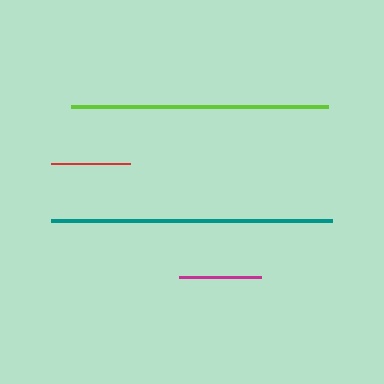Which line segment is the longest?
The teal line is the longest at approximately 280 pixels.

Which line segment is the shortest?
The red line is the shortest at approximately 79 pixels.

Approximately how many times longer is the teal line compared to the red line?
The teal line is approximately 3.6 times the length of the red line.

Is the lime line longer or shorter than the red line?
The lime line is longer than the red line.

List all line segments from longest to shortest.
From longest to shortest: teal, lime, magenta, red.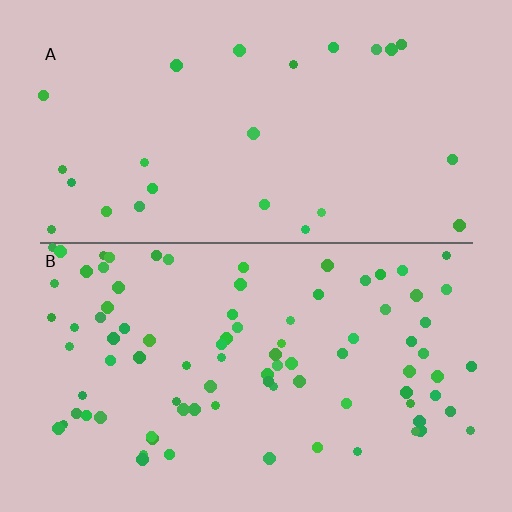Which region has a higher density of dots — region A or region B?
B (the bottom).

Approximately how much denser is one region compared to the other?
Approximately 3.4× — region B over region A.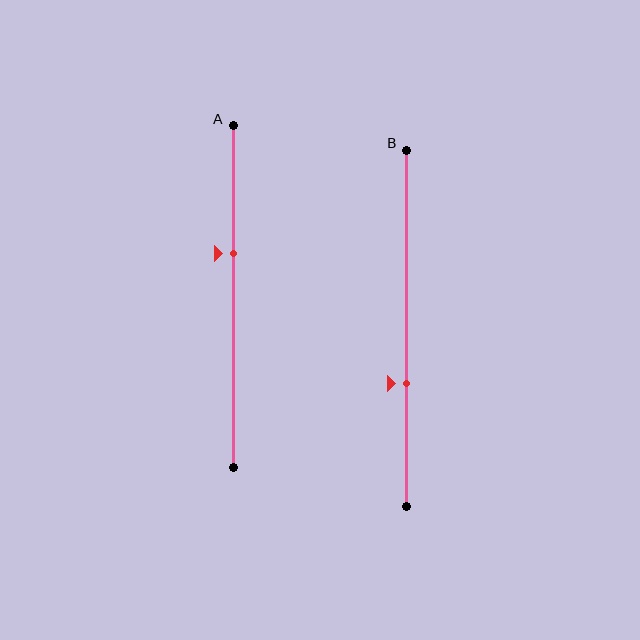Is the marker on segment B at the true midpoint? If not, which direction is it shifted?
No, the marker on segment B is shifted downward by about 16% of the segment length.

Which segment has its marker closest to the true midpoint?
Segment A has its marker closest to the true midpoint.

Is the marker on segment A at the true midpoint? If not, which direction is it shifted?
No, the marker on segment A is shifted upward by about 12% of the segment length.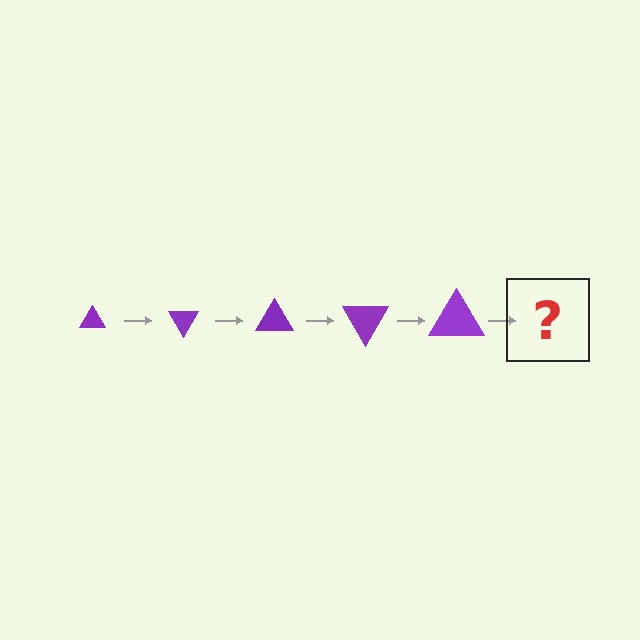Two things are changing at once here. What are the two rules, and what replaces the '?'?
The two rules are that the triangle grows larger each step and it rotates 60 degrees each step. The '?' should be a triangle, larger than the previous one and rotated 300 degrees from the start.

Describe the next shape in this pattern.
It should be a triangle, larger than the previous one and rotated 300 degrees from the start.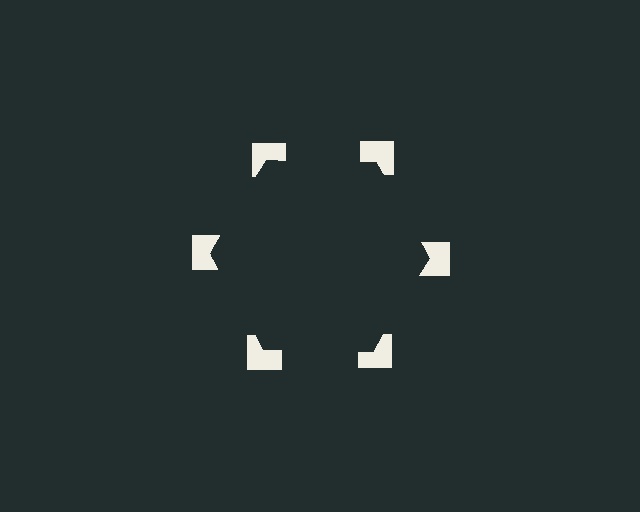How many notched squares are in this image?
There are 6 — one at each vertex of the illusory hexagon.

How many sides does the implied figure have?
6 sides.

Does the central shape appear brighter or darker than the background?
It typically appears slightly darker than the background, even though no actual brightness change is drawn.